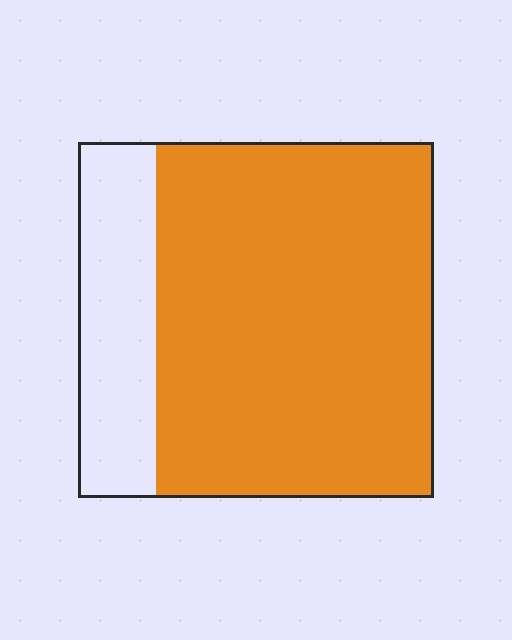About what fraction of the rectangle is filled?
About four fifths (4/5).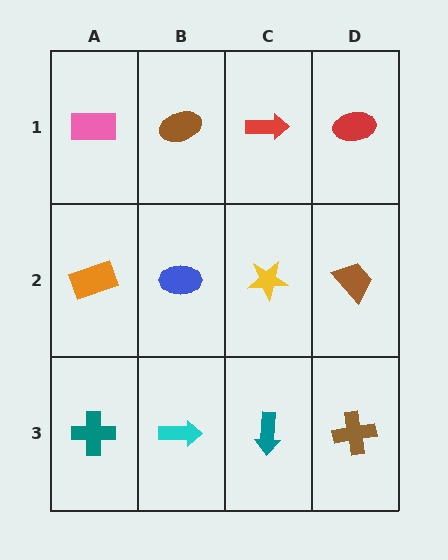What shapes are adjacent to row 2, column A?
A pink rectangle (row 1, column A), a teal cross (row 3, column A), a blue ellipse (row 2, column B).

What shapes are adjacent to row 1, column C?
A yellow star (row 2, column C), a brown ellipse (row 1, column B), a red ellipse (row 1, column D).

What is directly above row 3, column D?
A brown trapezoid.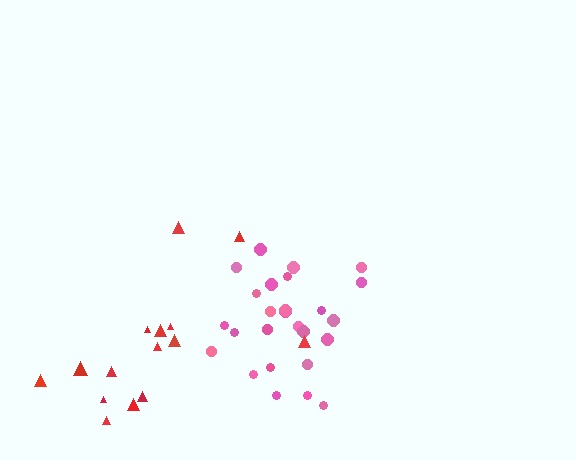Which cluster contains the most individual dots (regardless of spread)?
Pink (26).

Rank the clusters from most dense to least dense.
pink, red.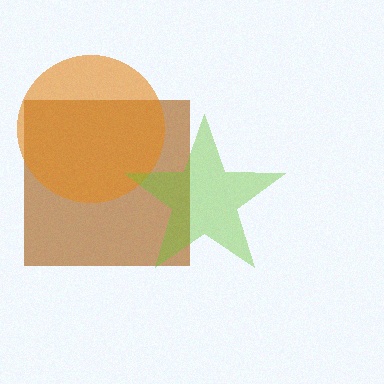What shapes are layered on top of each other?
The layered shapes are: a brown square, an orange circle, a lime star.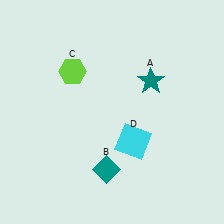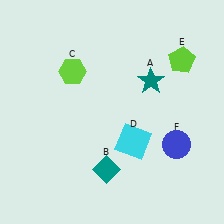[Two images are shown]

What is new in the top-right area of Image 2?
A lime pentagon (E) was added in the top-right area of Image 2.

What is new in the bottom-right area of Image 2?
A blue circle (F) was added in the bottom-right area of Image 2.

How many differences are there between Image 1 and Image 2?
There are 2 differences between the two images.